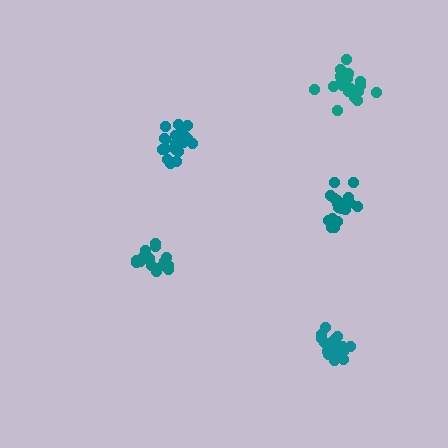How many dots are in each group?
Group 1: 17 dots, Group 2: 20 dots, Group 3: 19 dots, Group 4: 21 dots, Group 5: 17 dots (94 total).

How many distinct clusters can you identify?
There are 5 distinct clusters.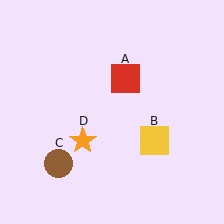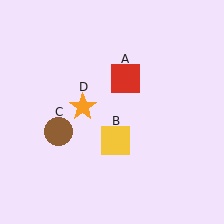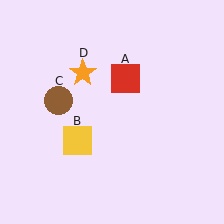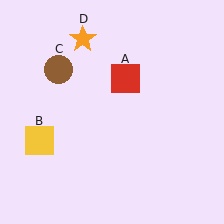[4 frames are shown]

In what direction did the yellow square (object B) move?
The yellow square (object B) moved left.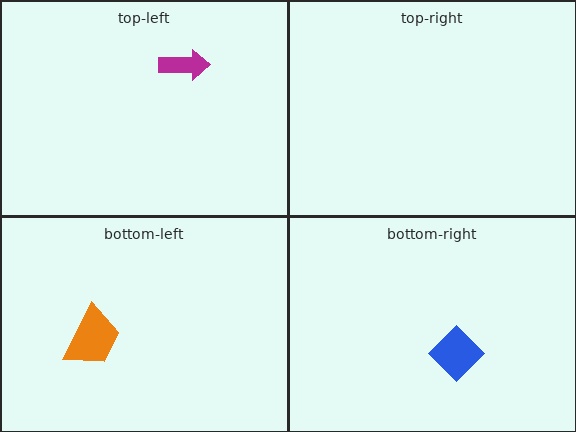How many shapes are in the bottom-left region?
1.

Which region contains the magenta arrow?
The top-left region.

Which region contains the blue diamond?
The bottom-right region.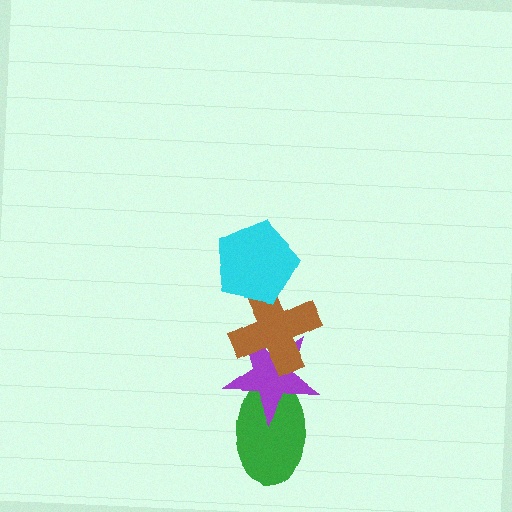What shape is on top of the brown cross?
The cyan pentagon is on top of the brown cross.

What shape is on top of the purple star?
The brown cross is on top of the purple star.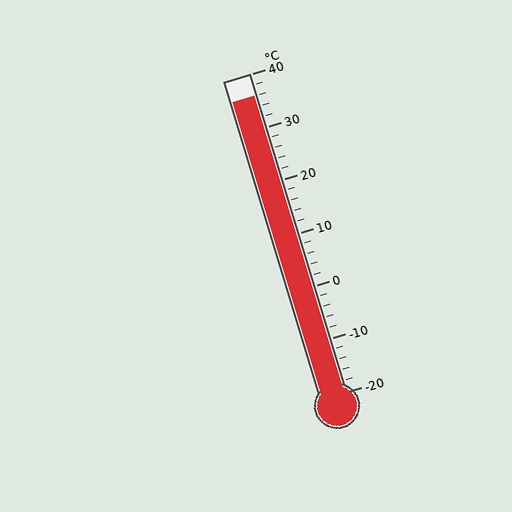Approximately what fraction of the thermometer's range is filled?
The thermometer is filled to approximately 95% of its range.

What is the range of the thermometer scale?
The thermometer scale ranges from -20°C to 40°C.